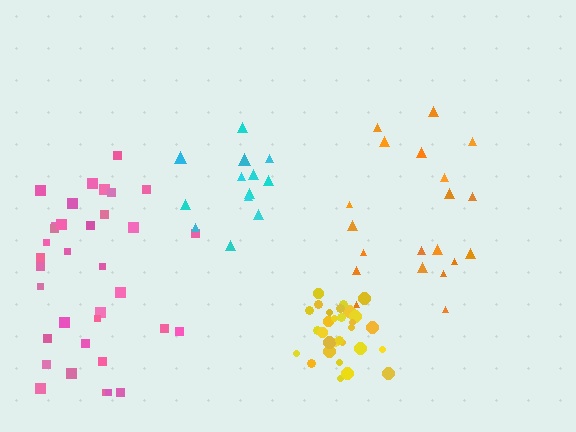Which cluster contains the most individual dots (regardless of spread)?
Pink (35).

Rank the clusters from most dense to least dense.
yellow, pink, orange, cyan.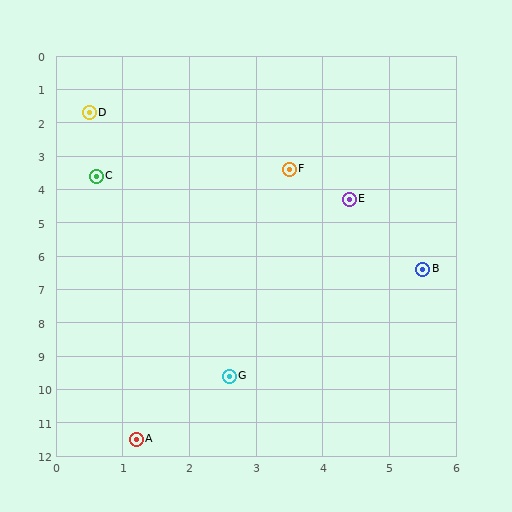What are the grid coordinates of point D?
Point D is at approximately (0.5, 1.7).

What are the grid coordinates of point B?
Point B is at approximately (5.5, 6.4).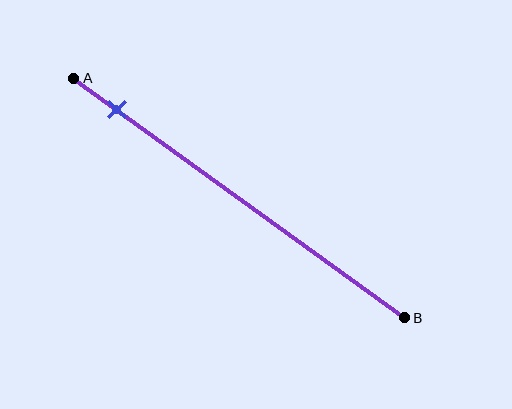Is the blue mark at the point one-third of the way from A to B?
No, the mark is at about 15% from A, not at the 33% one-third point.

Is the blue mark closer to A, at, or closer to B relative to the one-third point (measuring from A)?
The blue mark is closer to point A than the one-third point of segment AB.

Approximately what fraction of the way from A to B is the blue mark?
The blue mark is approximately 15% of the way from A to B.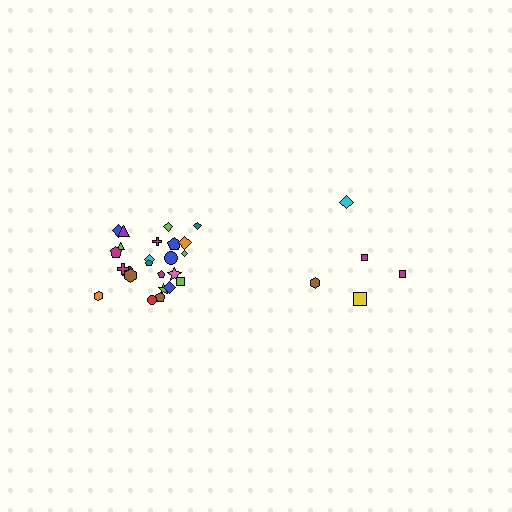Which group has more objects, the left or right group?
The left group.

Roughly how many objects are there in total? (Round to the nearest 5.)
Roughly 30 objects in total.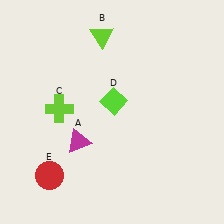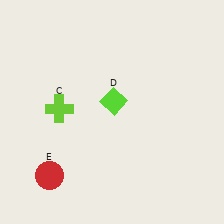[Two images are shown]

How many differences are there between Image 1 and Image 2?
There are 2 differences between the two images.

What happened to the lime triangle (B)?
The lime triangle (B) was removed in Image 2. It was in the top-left area of Image 1.